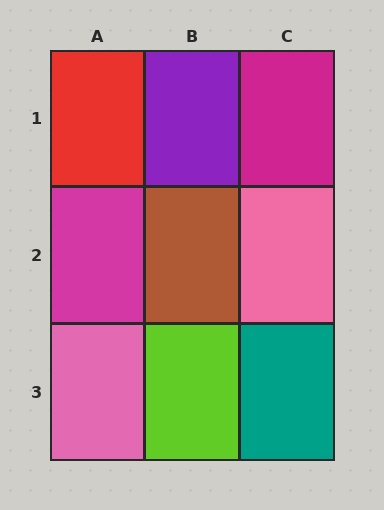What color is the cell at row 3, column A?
Pink.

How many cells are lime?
1 cell is lime.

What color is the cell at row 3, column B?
Lime.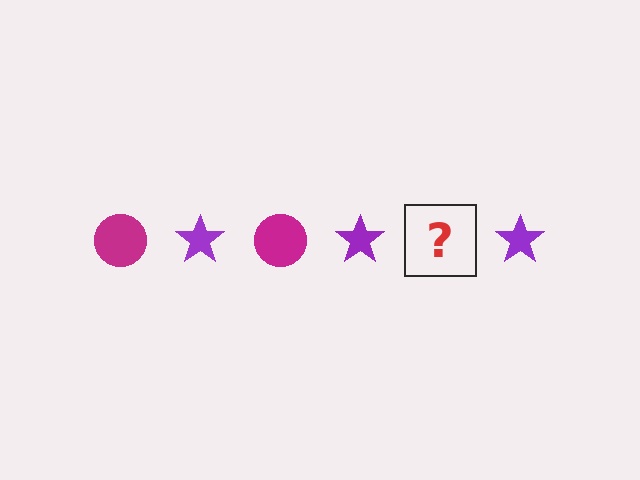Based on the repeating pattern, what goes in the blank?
The blank should be a magenta circle.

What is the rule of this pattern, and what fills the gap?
The rule is that the pattern alternates between magenta circle and purple star. The gap should be filled with a magenta circle.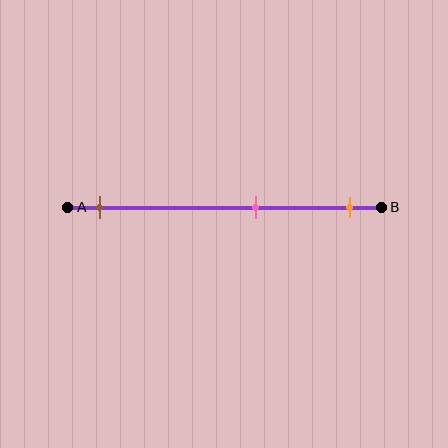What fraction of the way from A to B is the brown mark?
The brown mark is approximately 10% (0.1) of the way from A to B.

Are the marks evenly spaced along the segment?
No, the marks are not evenly spaced.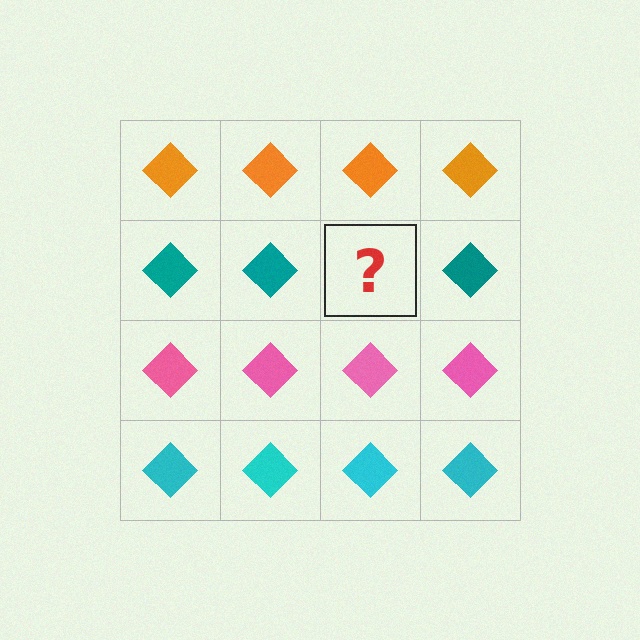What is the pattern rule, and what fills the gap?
The rule is that each row has a consistent color. The gap should be filled with a teal diamond.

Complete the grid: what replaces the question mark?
The question mark should be replaced with a teal diamond.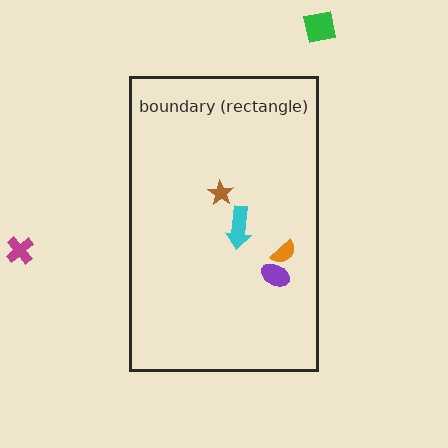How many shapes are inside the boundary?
4 inside, 2 outside.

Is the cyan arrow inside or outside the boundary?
Inside.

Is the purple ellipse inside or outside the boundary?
Inside.